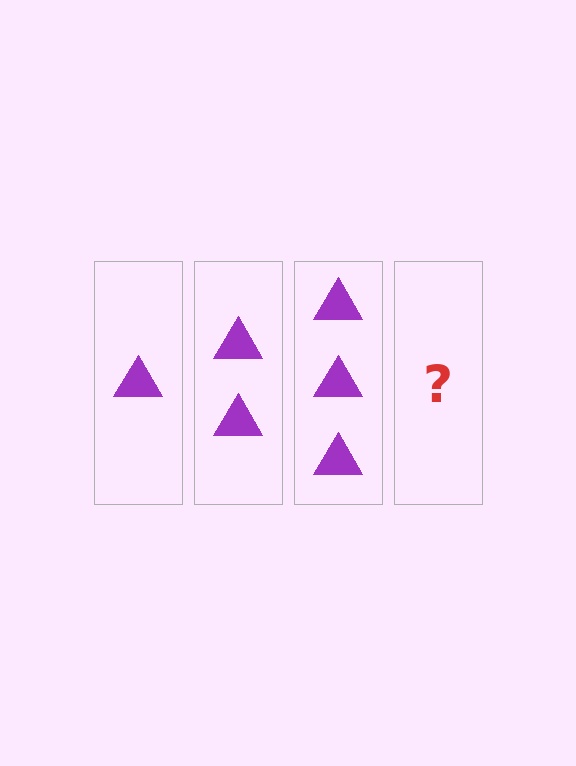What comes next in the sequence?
The next element should be 4 triangles.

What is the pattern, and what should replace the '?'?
The pattern is that each step adds one more triangle. The '?' should be 4 triangles.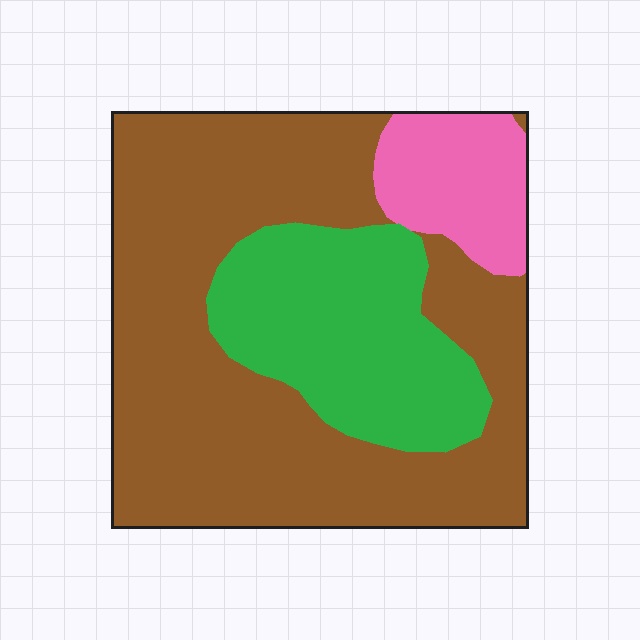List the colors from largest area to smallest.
From largest to smallest: brown, green, pink.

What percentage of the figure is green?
Green takes up between a sixth and a third of the figure.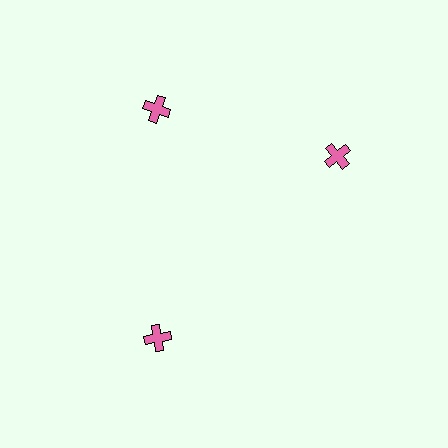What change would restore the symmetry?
The symmetry would be restored by rotating it back into even spacing with its neighbors so that all 3 crosses sit at equal angles and equal distance from the center.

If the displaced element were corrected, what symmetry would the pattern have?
It would have 3-fold rotational symmetry — the pattern would map onto itself every 120 degrees.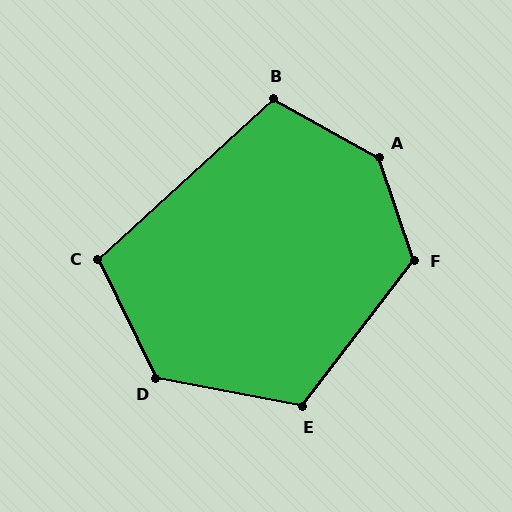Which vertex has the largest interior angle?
A, at approximately 137 degrees.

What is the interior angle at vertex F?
Approximately 124 degrees (obtuse).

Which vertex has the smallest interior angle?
C, at approximately 107 degrees.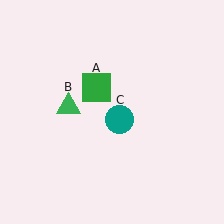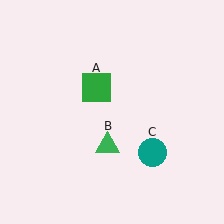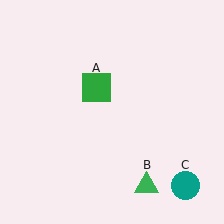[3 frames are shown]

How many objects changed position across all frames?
2 objects changed position: green triangle (object B), teal circle (object C).